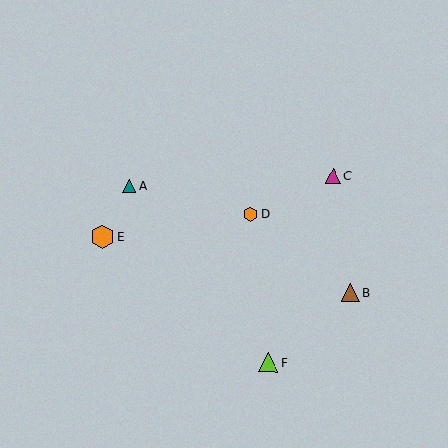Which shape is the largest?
The orange hexagon (labeled E) is the largest.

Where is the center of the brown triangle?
The center of the brown triangle is at (351, 293).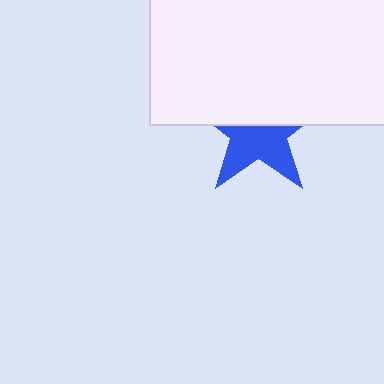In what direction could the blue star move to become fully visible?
The blue star could move down. That would shift it out from behind the white rectangle entirely.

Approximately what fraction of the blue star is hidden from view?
Roughly 49% of the blue star is hidden behind the white rectangle.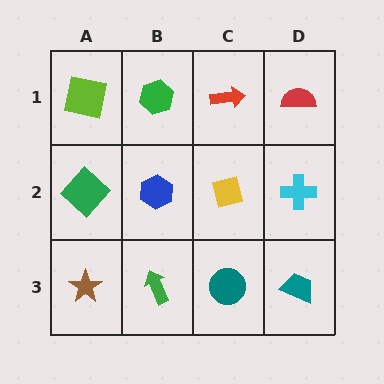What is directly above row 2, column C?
A red arrow.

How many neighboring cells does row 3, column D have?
2.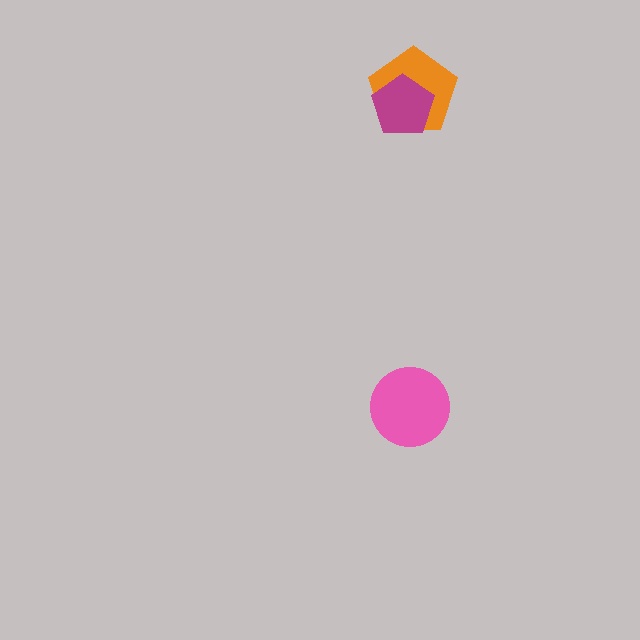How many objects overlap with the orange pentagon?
1 object overlaps with the orange pentagon.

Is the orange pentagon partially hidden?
Yes, it is partially covered by another shape.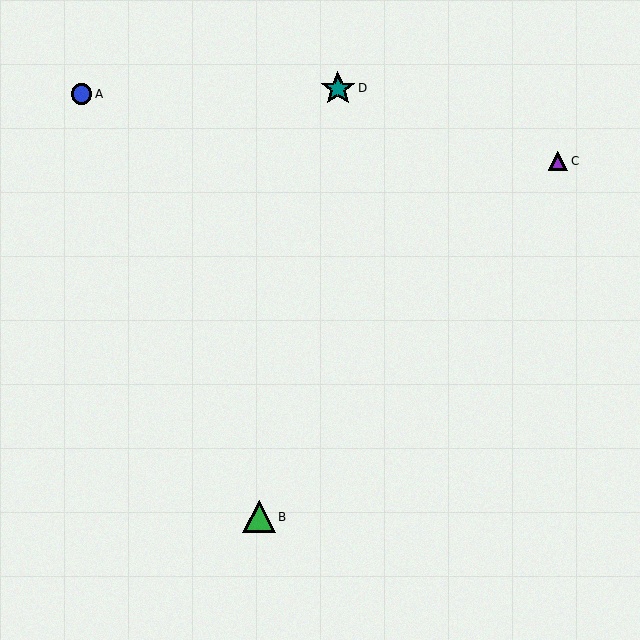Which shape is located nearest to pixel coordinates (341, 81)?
The teal star (labeled D) at (338, 88) is nearest to that location.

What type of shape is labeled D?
Shape D is a teal star.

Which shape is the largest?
The teal star (labeled D) is the largest.